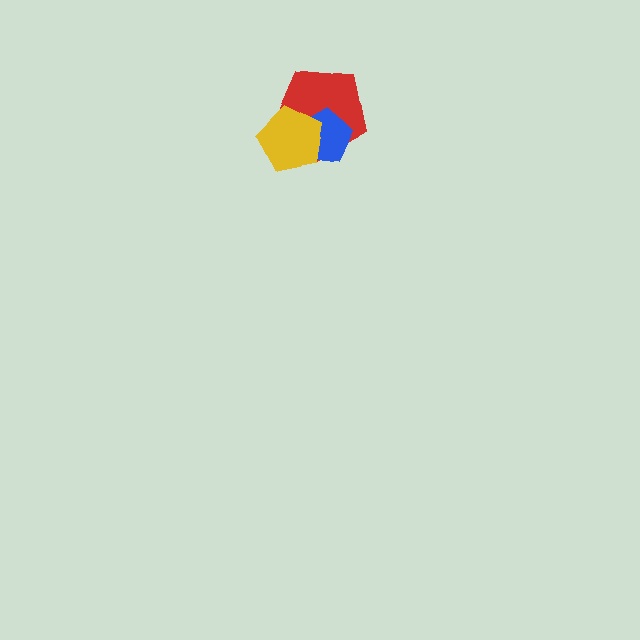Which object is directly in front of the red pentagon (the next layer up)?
The blue pentagon is directly in front of the red pentagon.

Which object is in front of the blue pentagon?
The yellow pentagon is in front of the blue pentagon.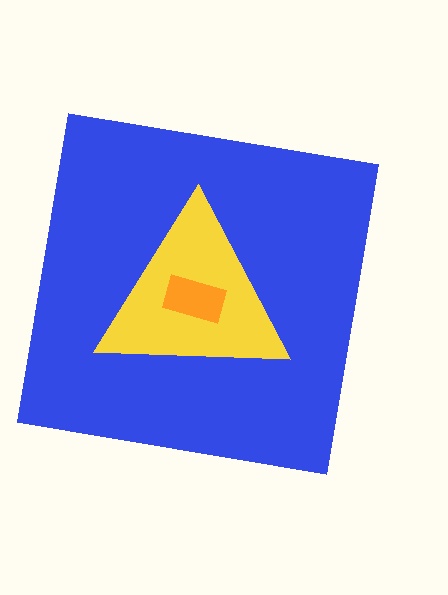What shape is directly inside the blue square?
The yellow triangle.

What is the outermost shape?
The blue square.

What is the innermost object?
The orange rectangle.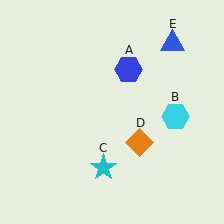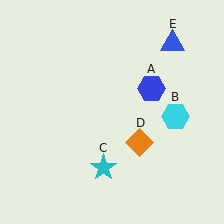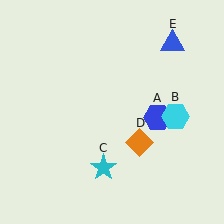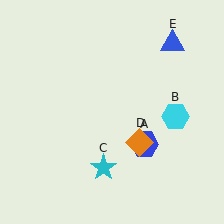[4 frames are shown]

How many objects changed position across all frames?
1 object changed position: blue hexagon (object A).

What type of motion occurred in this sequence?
The blue hexagon (object A) rotated clockwise around the center of the scene.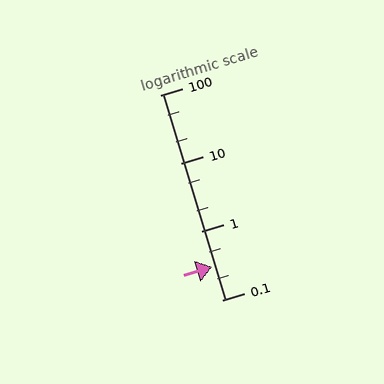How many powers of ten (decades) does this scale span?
The scale spans 3 decades, from 0.1 to 100.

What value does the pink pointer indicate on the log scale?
The pointer indicates approximately 0.3.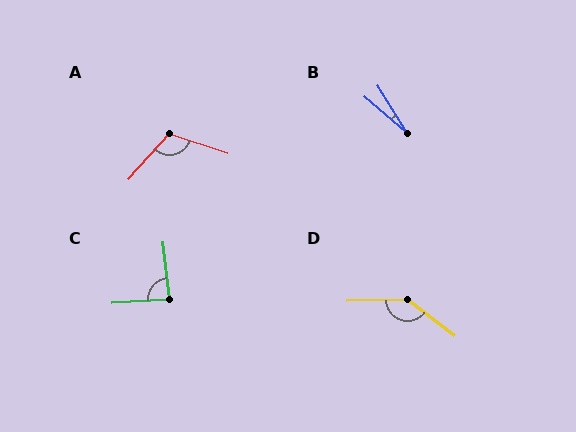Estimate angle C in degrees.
Approximately 87 degrees.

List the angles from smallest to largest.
B (17°), C (87°), A (114°), D (141°).